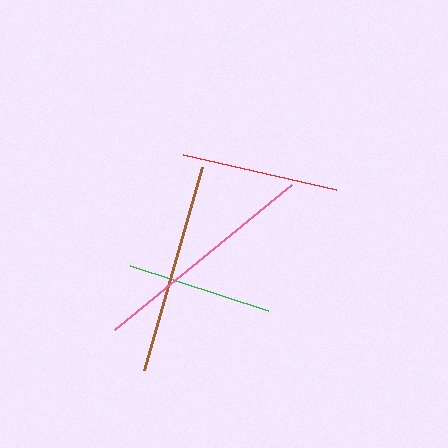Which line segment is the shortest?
The green line is the shortest at approximately 146 pixels.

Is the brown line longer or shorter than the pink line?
The pink line is longer than the brown line.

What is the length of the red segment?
The red segment is approximately 157 pixels long.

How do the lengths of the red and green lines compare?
The red and green lines are approximately the same length.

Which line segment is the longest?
The pink line is the longest at approximately 229 pixels.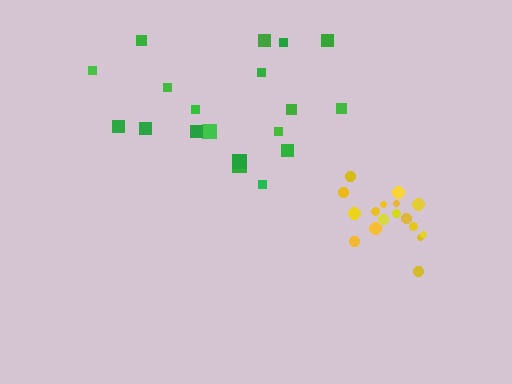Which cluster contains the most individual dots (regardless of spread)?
Green (20).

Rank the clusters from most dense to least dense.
yellow, green.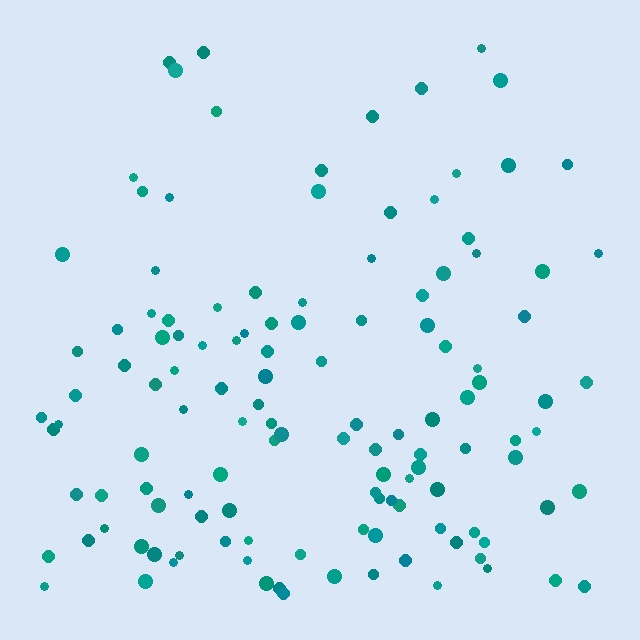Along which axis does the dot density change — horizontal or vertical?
Vertical.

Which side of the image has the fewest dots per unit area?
The top.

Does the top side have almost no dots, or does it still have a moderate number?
Still a moderate number, just noticeably fewer than the bottom.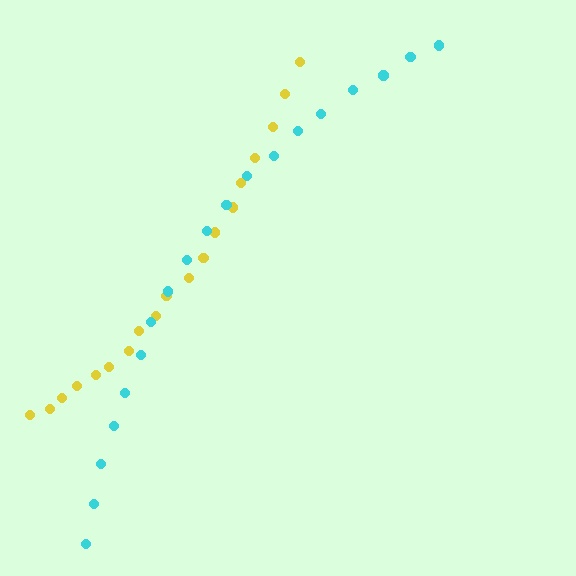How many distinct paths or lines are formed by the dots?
There are 2 distinct paths.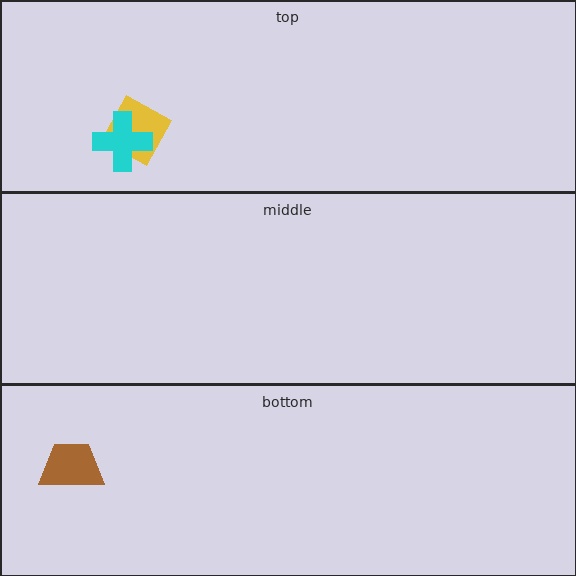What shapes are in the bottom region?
The brown trapezoid.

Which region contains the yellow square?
The top region.